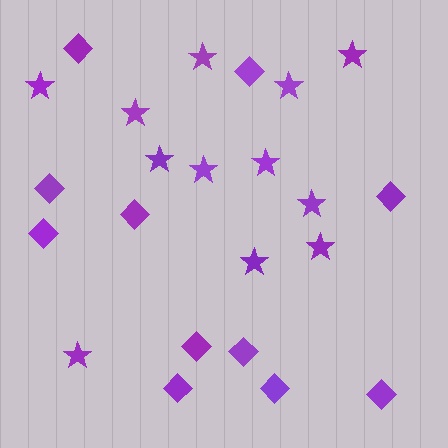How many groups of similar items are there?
There are 2 groups: one group of diamonds (11) and one group of stars (12).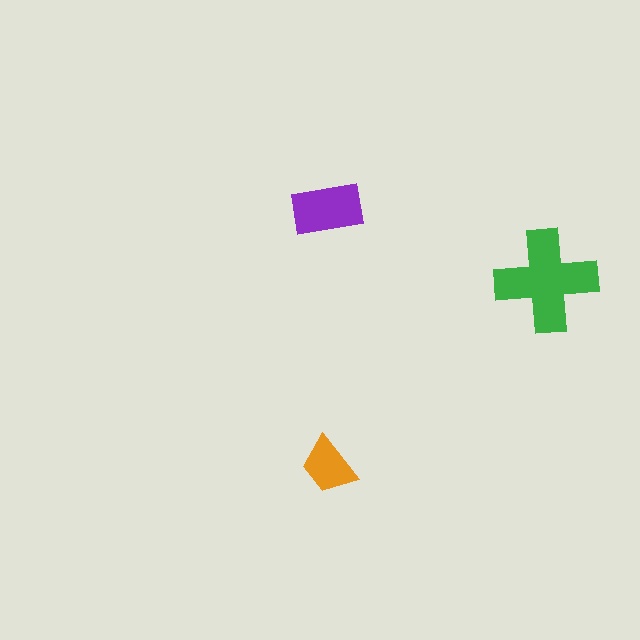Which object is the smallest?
The orange trapezoid.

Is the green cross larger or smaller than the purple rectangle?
Larger.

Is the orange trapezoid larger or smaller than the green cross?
Smaller.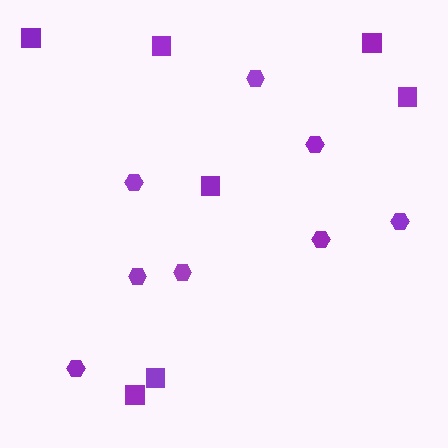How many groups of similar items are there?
There are 2 groups: one group of hexagons (8) and one group of squares (7).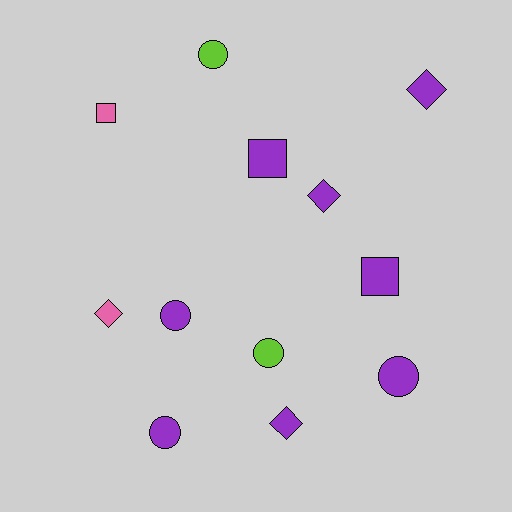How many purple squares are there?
There are 2 purple squares.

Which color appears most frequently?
Purple, with 8 objects.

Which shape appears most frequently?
Circle, with 5 objects.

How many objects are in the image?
There are 12 objects.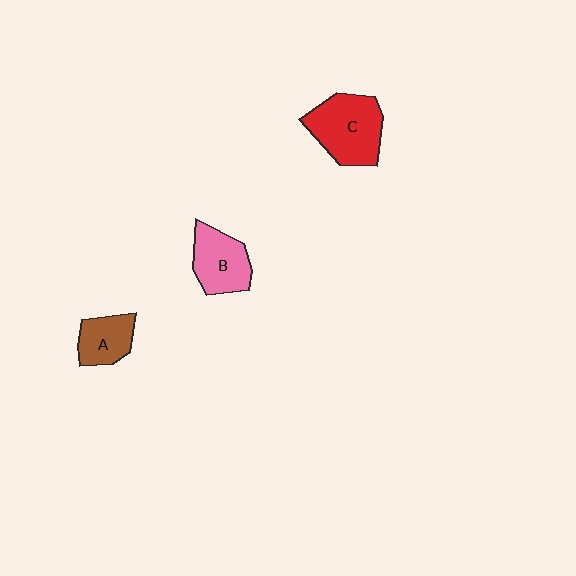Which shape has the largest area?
Shape C (red).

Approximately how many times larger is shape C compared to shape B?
Approximately 1.4 times.